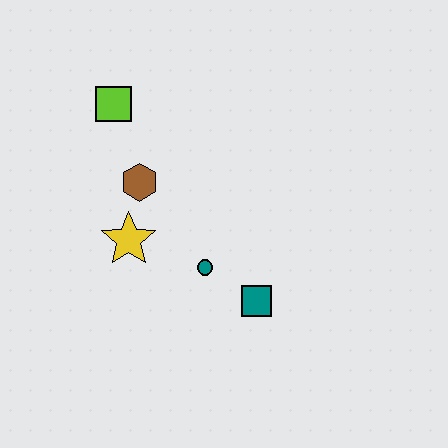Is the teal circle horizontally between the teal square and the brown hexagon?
Yes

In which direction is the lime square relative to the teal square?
The lime square is above the teal square.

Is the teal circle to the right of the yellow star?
Yes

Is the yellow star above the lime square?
No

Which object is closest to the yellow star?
The brown hexagon is closest to the yellow star.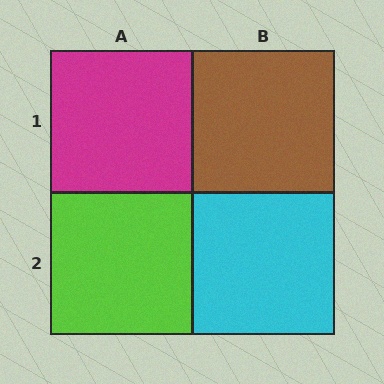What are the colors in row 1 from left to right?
Magenta, brown.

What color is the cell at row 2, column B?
Cyan.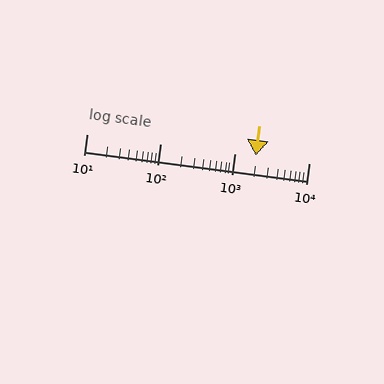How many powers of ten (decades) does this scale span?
The scale spans 3 decades, from 10 to 10000.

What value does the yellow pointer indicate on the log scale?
The pointer indicates approximately 1900.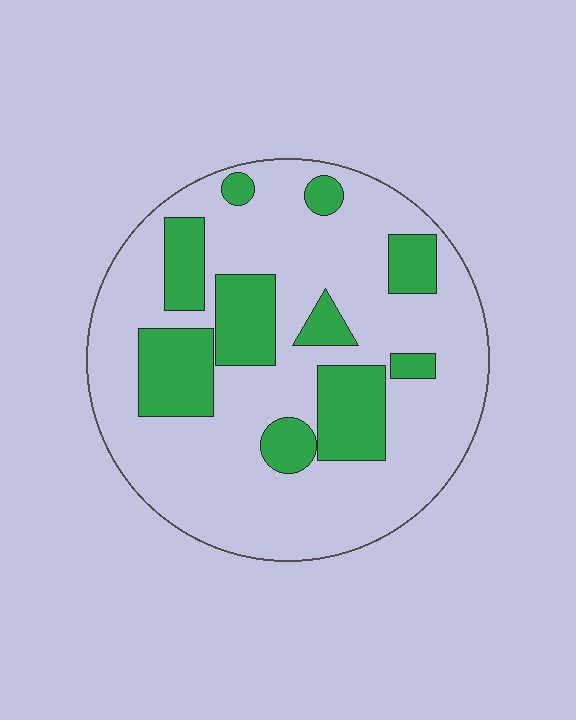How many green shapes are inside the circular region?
10.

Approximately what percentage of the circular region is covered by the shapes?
Approximately 25%.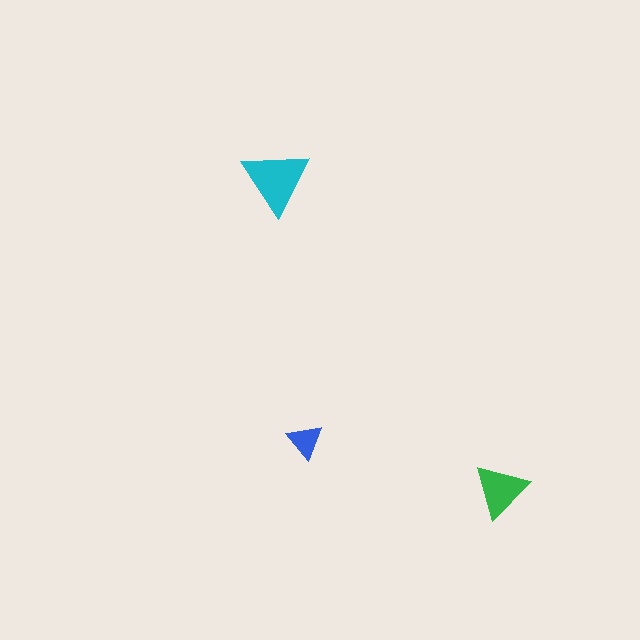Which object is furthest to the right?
The green triangle is rightmost.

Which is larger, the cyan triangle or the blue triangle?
The cyan one.